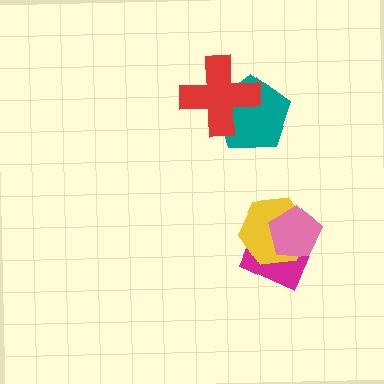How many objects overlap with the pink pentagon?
2 objects overlap with the pink pentagon.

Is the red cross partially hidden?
No, no other shape covers it.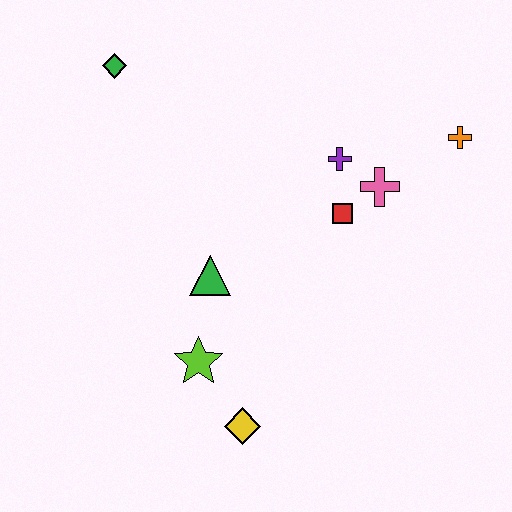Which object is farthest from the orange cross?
The yellow diamond is farthest from the orange cross.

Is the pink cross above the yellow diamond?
Yes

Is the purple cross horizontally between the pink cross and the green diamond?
Yes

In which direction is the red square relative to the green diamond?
The red square is to the right of the green diamond.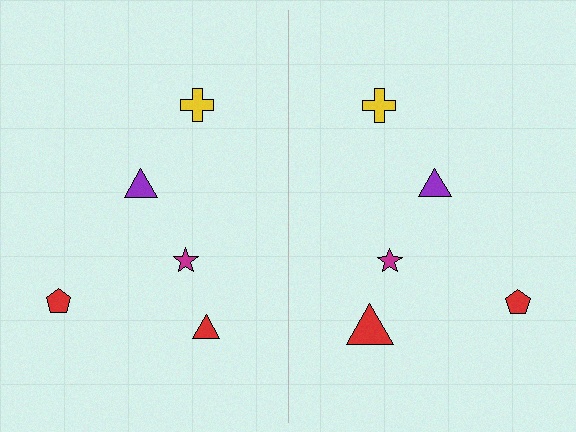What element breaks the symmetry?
The red triangle on the right side has a different size than its mirror counterpart.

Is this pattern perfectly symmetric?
No, the pattern is not perfectly symmetric. The red triangle on the right side has a different size than its mirror counterpart.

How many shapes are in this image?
There are 10 shapes in this image.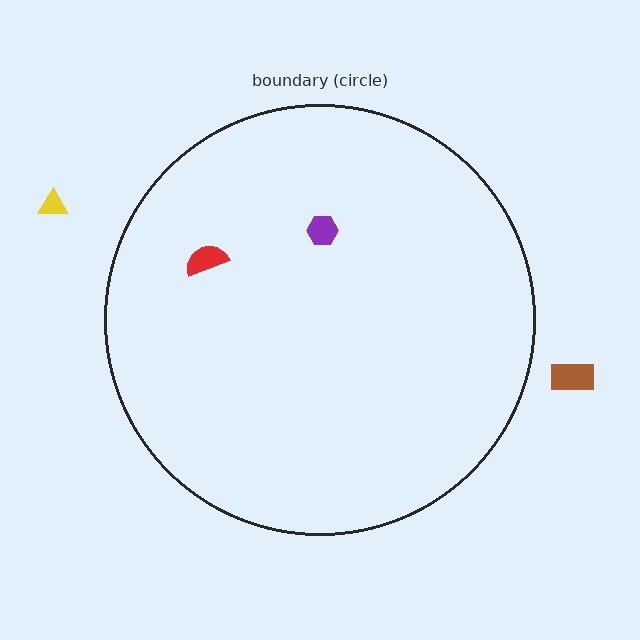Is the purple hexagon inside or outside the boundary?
Inside.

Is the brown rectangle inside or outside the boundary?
Outside.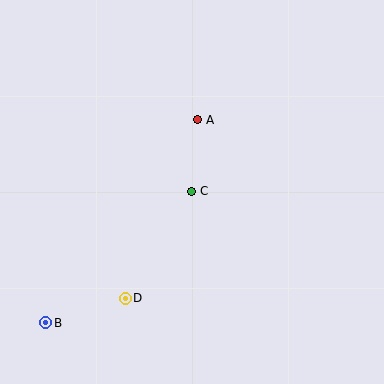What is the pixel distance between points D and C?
The distance between D and C is 126 pixels.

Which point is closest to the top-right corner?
Point A is closest to the top-right corner.